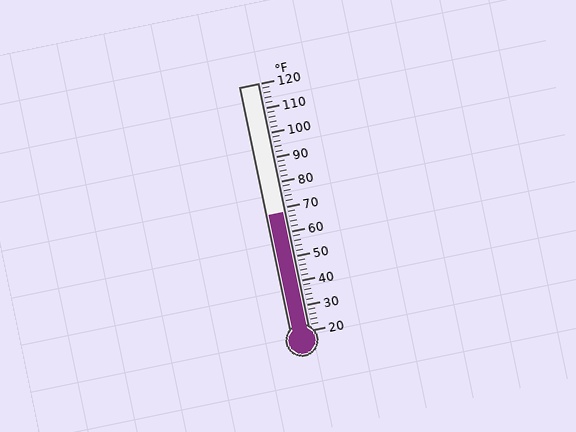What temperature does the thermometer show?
The thermometer shows approximately 68°F.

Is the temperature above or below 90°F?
The temperature is below 90°F.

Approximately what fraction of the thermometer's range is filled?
The thermometer is filled to approximately 50% of its range.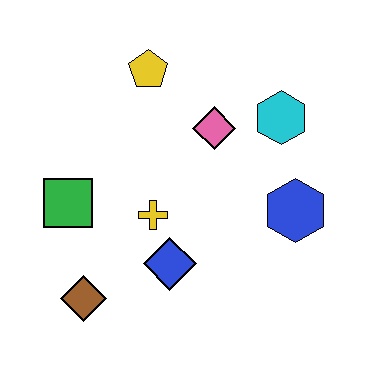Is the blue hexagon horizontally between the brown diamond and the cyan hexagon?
No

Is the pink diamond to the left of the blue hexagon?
Yes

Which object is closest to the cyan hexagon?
The pink diamond is closest to the cyan hexagon.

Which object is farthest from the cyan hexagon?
The brown diamond is farthest from the cyan hexagon.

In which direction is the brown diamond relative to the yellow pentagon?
The brown diamond is below the yellow pentagon.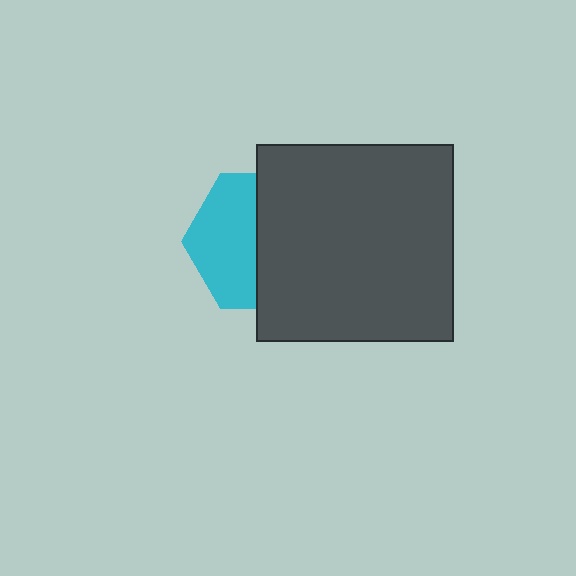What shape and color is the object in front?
The object in front is a dark gray square.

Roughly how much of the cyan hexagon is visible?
About half of it is visible (roughly 47%).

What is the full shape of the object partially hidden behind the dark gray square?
The partially hidden object is a cyan hexagon.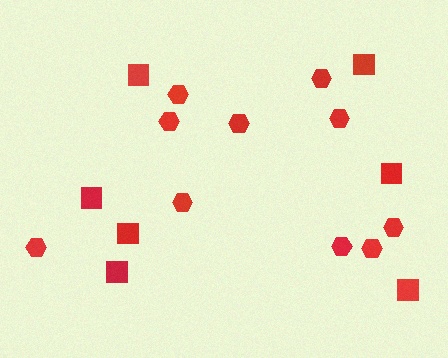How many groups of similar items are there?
There are 2 groups: one group of hexagons (10) and one group of squares (7).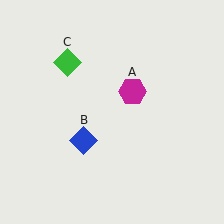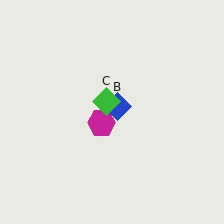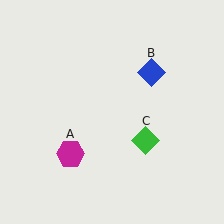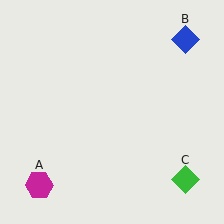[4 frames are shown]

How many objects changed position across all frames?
3 objects changed position: magenta hexagon (object A), blue diamond (object B), green diamond (object C).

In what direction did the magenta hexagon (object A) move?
The magenta hexagon (object A) moved down and to the left.